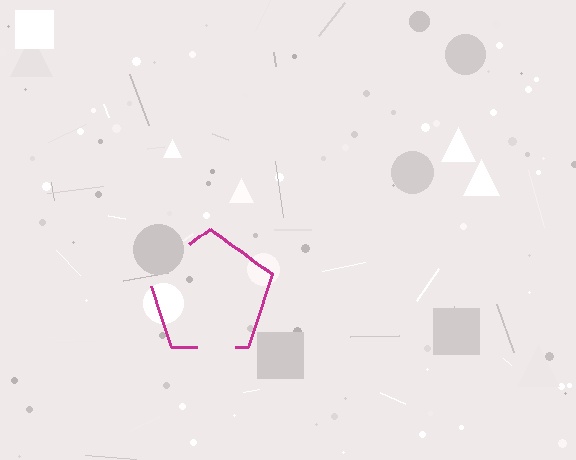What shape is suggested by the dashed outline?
The dashed outline suggests a pentagon.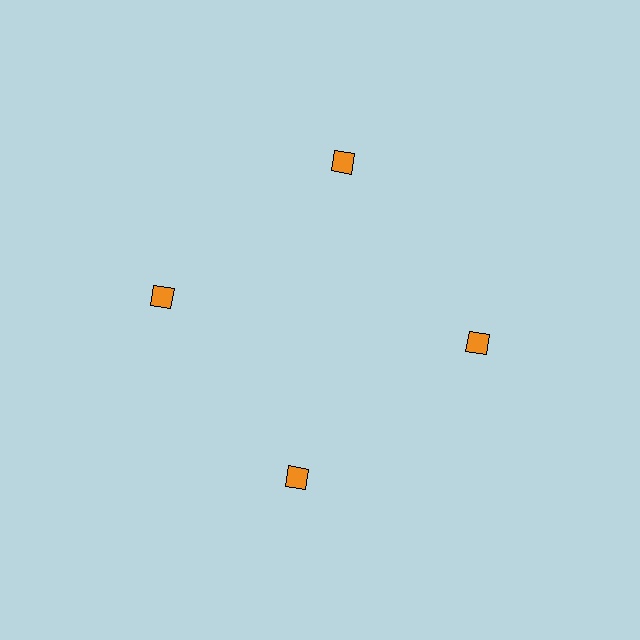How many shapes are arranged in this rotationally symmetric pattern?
There are 4 shapes, arranged in 4 groups of 1.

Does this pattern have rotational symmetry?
Yes, this pattern has 4-fold rotational symmetry. It looks the same after rotating 90 degrees around the center.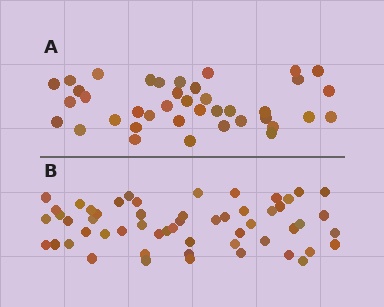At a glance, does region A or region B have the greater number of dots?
Region B (the bottom region) has more dots.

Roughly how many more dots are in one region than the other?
Region B has approximately 15 more dots than region A.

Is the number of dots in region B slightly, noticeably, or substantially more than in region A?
Region B has noticeably more, but not dramatically so. The ratio is roughly 1.4 to 1.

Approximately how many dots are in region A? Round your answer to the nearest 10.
About 40 dots. (The exact count is 39, which rounds to 40.)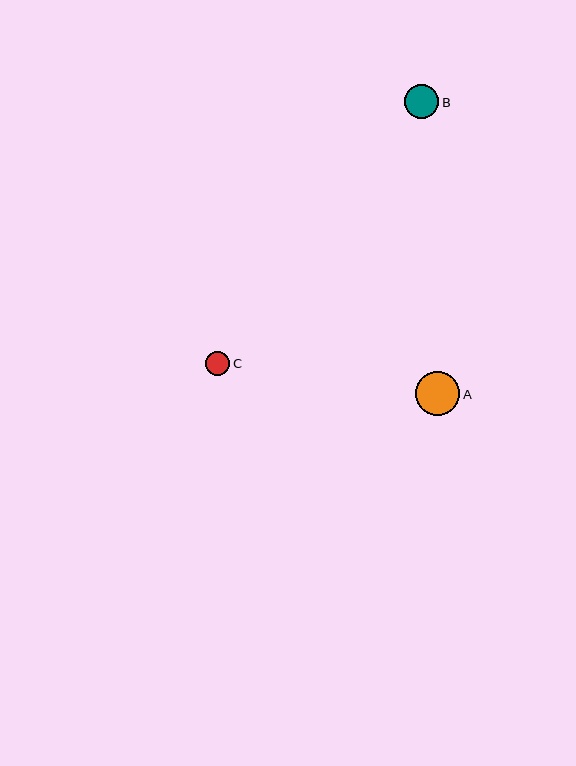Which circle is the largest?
Circle A is the largest with a size of approximately 44 pixels.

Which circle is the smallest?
Circle C is the smallest with a size of approximately 24 pixels.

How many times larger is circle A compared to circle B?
Circle A is approximately 1.3 times the size of circle B.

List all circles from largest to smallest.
From largest to smallest: A, B, C.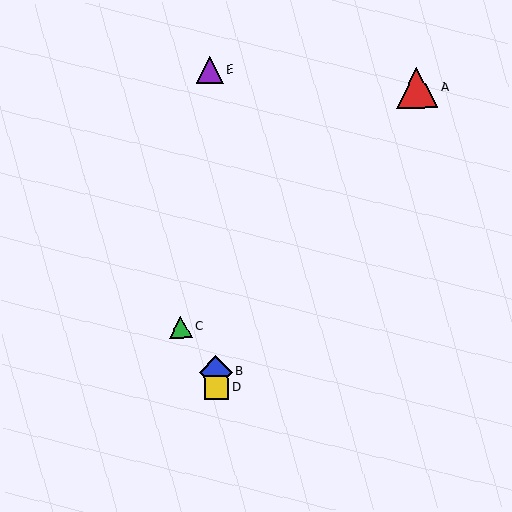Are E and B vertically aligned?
Yes, both are at x≈210.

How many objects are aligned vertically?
3 objects (B, D, E) are aligned vertically.